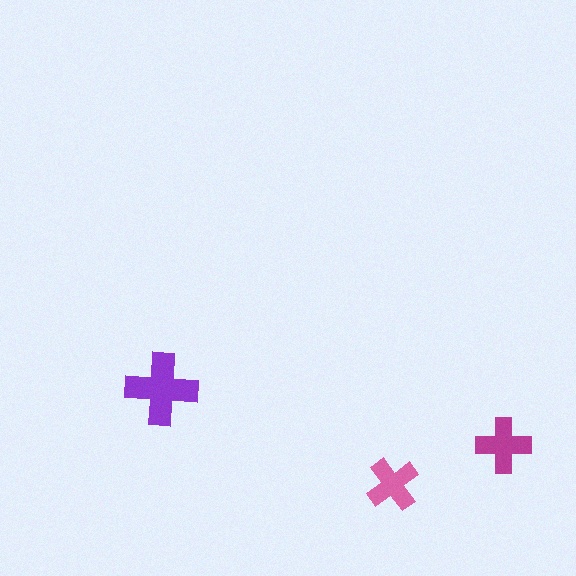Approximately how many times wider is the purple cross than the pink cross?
About 1.5 times wider.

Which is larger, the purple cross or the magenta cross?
The purple one.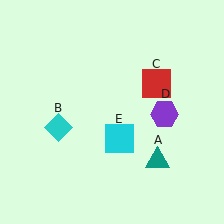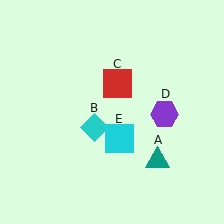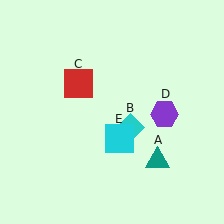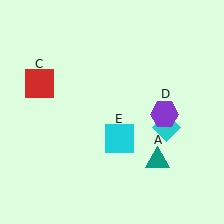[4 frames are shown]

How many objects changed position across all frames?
2 objects changed position: cyan diamond (object B), red square (object C).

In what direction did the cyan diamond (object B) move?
The cyan diamond (object B) moved right.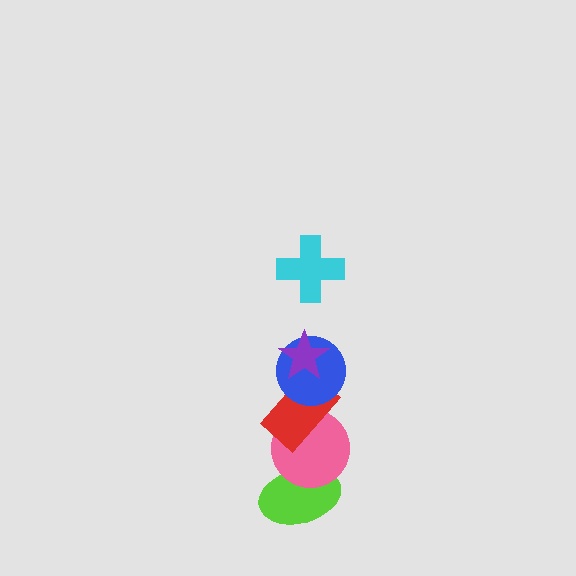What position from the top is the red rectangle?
The red rectangle is 4th from the top.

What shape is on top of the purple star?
The cyan cross is on top of the purple star.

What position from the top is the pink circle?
The pink circle is 5th from the top.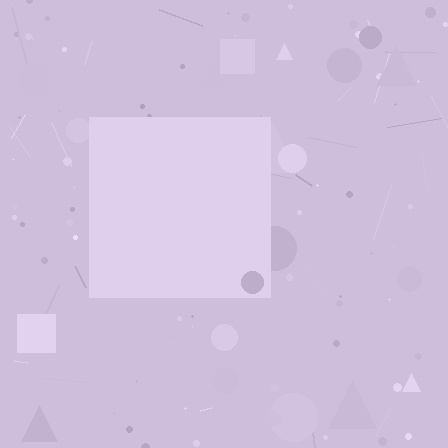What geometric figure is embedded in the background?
A square is embedded in the background.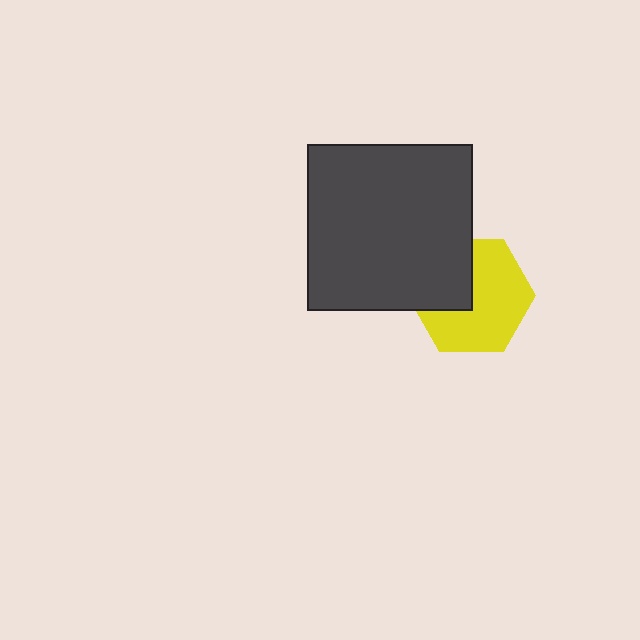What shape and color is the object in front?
The object in front is a dark gray square.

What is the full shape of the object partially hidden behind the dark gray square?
The partially hidden object is a yellow hexagon.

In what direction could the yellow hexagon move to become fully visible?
The yellow hexagon could move toward the lower-right. That would shift it out from behind the dark gray square entirely.